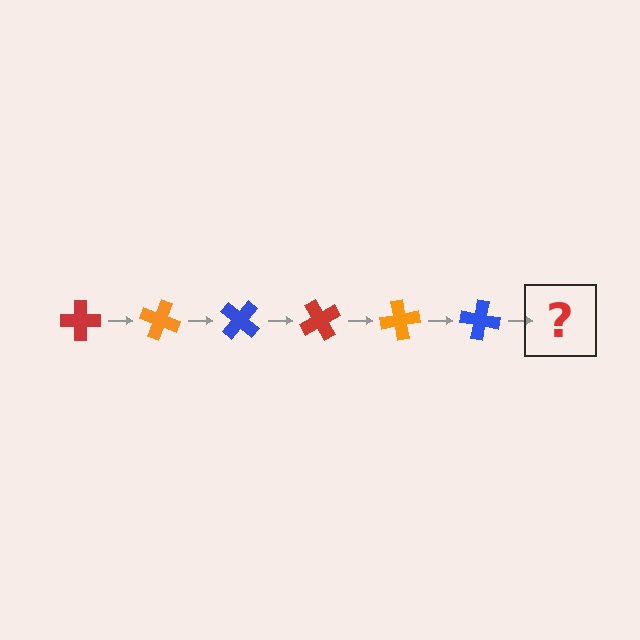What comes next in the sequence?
The next element should be a red cross, rotated 120 degrees from the start.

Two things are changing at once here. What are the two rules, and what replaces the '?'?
The two rules are that it rotates 20 degrees each step and the color cycles through red, orange, and blue. The '?' should be a red cross, rotated 120 degrees from the start.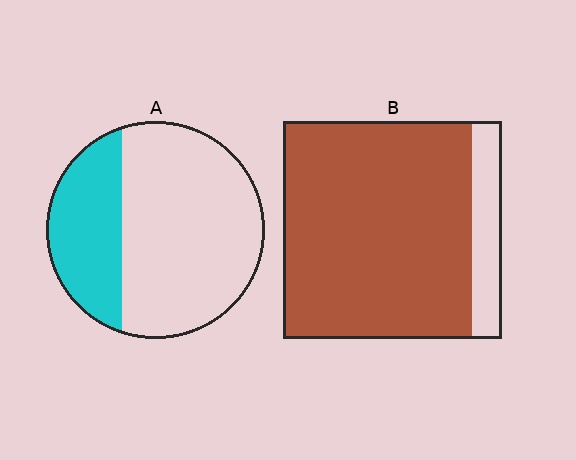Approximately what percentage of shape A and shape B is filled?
A is approximately 30% and B is approximately 85%.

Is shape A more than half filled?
No.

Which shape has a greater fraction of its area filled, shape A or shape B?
Shape B.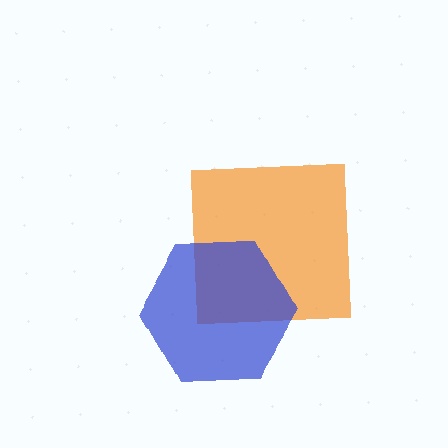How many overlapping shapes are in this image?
There are 2 overlapping shapes in the image.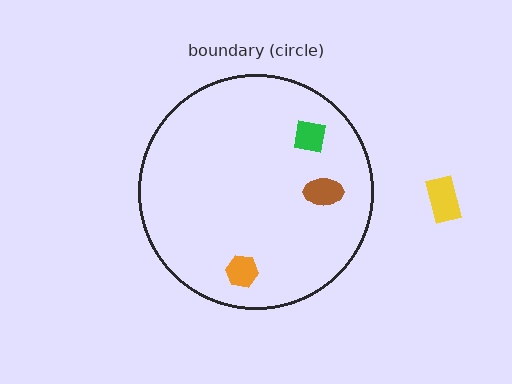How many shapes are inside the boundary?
3 inside, 1 outside.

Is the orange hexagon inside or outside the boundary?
Inside.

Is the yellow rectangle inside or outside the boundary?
Outside.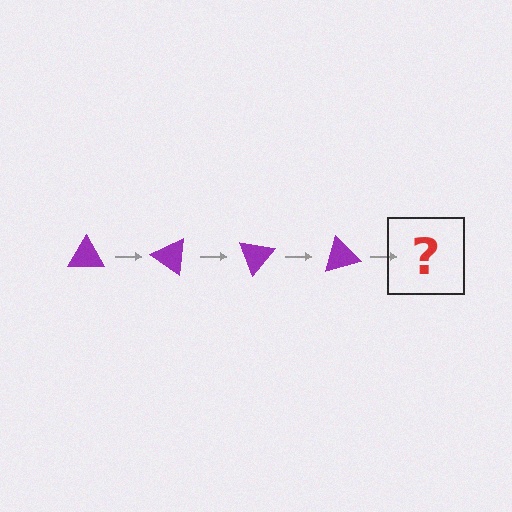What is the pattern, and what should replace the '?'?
The pattern is that the triangle rotates 35 degrees each step. The '?' should be a purple triangle rotated 140 degrees.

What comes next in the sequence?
The next element should be a purple triangle rotated 140 degrees.